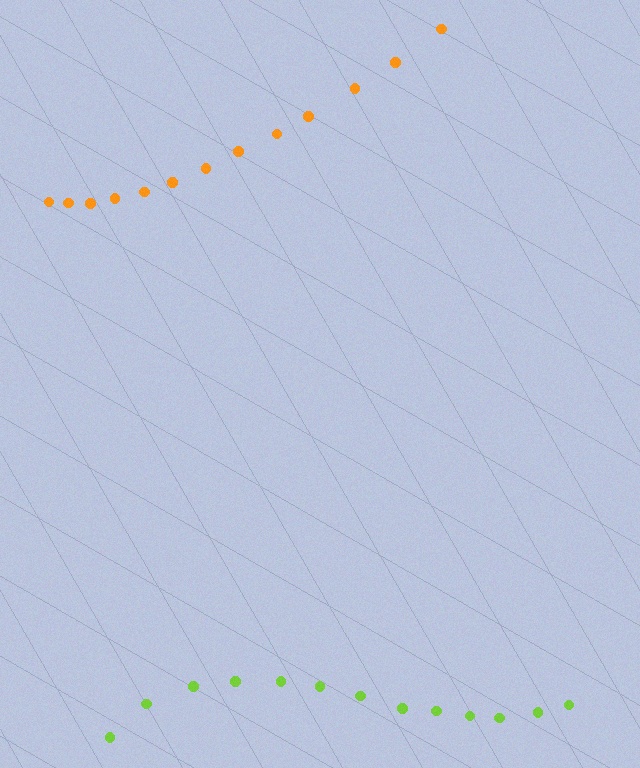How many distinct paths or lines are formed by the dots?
There are 2 distinct paths.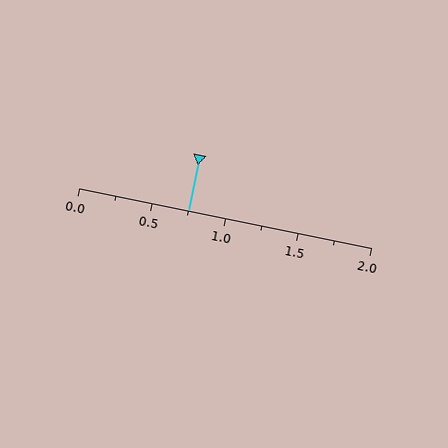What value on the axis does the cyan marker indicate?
The marker indicates approximately 0.75.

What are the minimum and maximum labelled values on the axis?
The axis runs from 0.0 to 2.0.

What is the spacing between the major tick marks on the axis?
The major ticks are spaced 0.5 apart.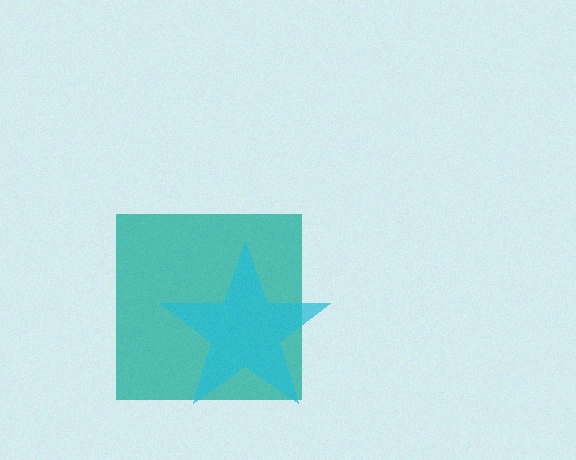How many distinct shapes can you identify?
There are 2 distinct shapes: a teal square, a cyan star.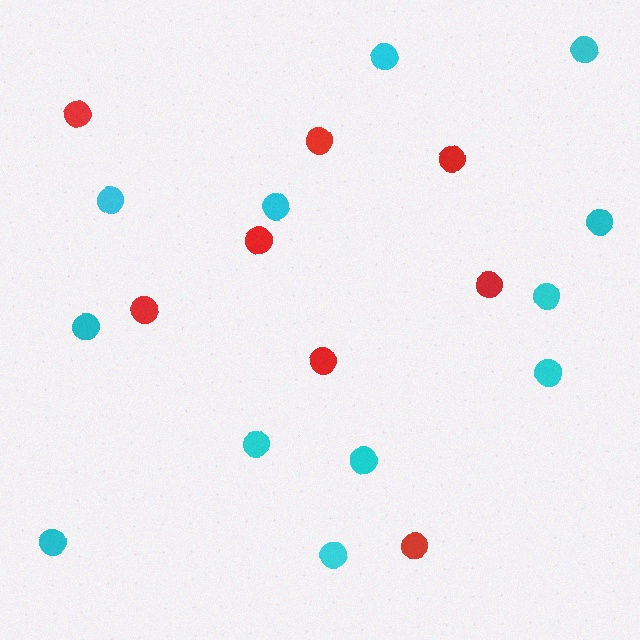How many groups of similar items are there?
There are 2 groups: one group of red circles (8) and one group of cyan circles (12).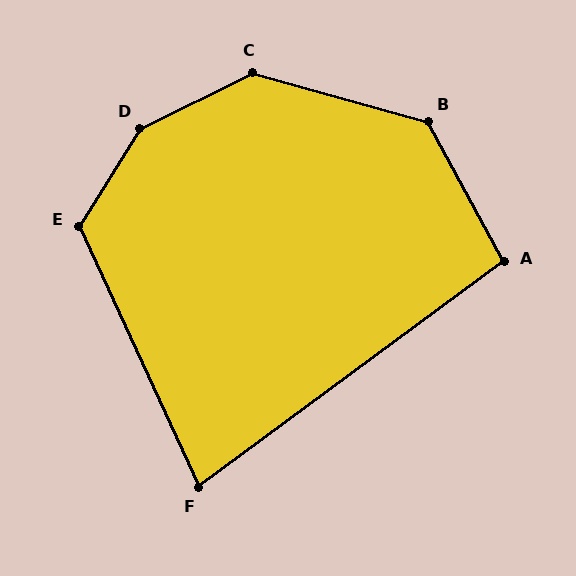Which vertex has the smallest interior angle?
F, at approximately 78 degrees.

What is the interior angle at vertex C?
Approximately 138 degrees (obtuse).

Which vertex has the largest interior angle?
D, at approximately 148 degrees.